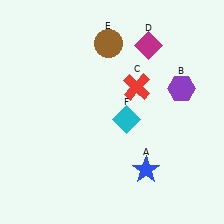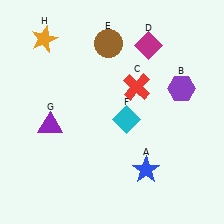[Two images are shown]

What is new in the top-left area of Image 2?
An orange star (H) was added in the top-left area of Image 2.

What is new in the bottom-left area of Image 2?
A purple triangle (G) was added in the bottom-left area of Image 2.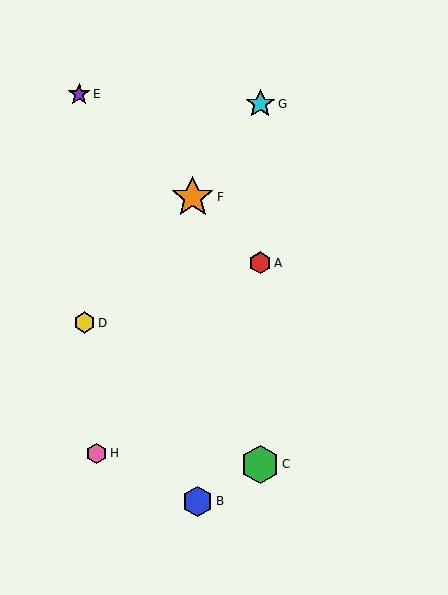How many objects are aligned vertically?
3 objects (A, C, G) are aligned vertically.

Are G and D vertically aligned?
No, G is at x≈260 and D is at x≈84.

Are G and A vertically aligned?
Yes, both are at x≈260.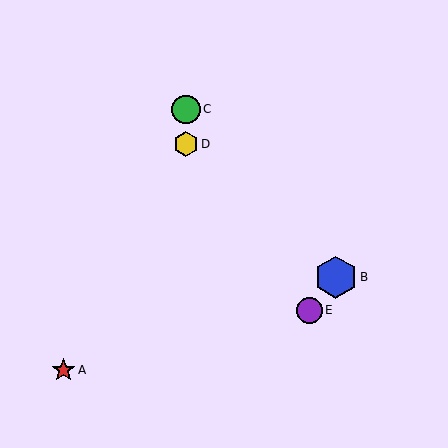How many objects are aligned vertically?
2 objects (C, D) are aligned vertically.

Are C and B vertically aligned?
No, C is at x≈186 and B is at x≈336.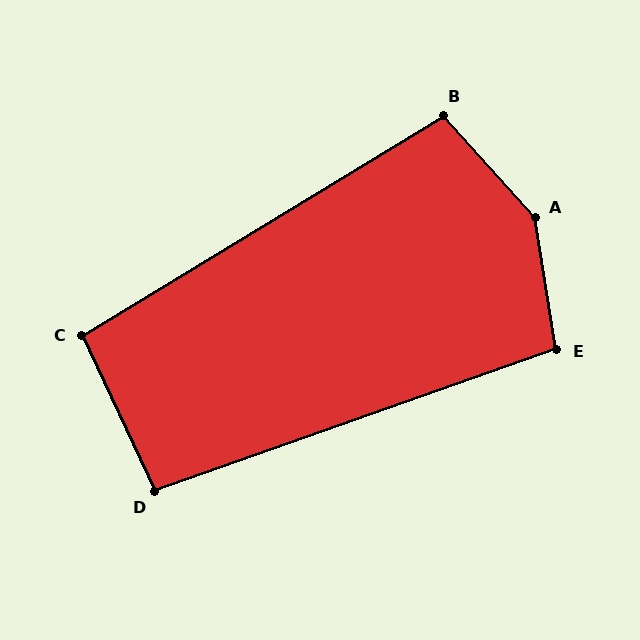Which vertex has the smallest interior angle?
D, at approximately 95 degrees.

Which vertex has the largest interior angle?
A, at approximately 147 degrees.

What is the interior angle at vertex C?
Approximately 96 degrees (obtuse).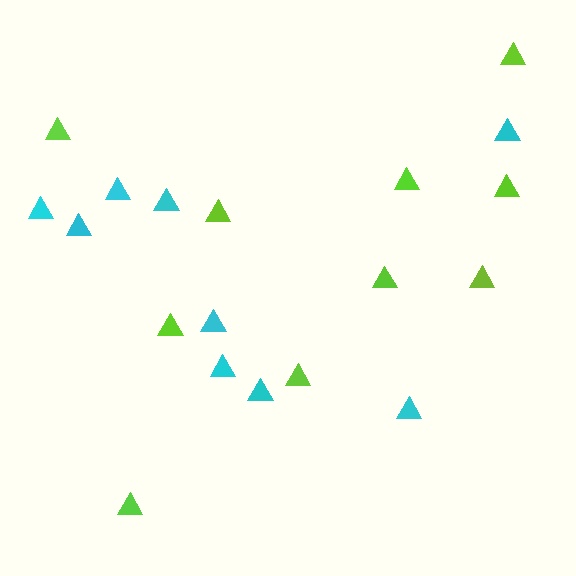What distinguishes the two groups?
There are 2 groups: one group of lime triangles (10) and one group of cyan triangles (9).